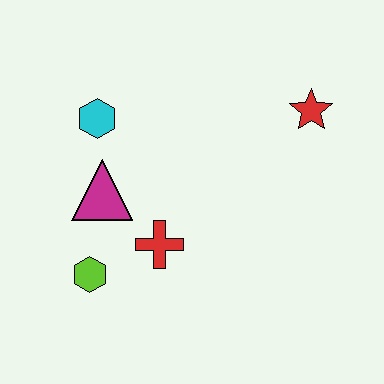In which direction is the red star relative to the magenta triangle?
The red star is to the right of the magenta triangle.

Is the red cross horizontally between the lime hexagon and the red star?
Yes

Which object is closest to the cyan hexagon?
The magenta triangle is closest to the cyan hexagon.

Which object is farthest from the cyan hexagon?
The red star is farthest from the cyan hexagon.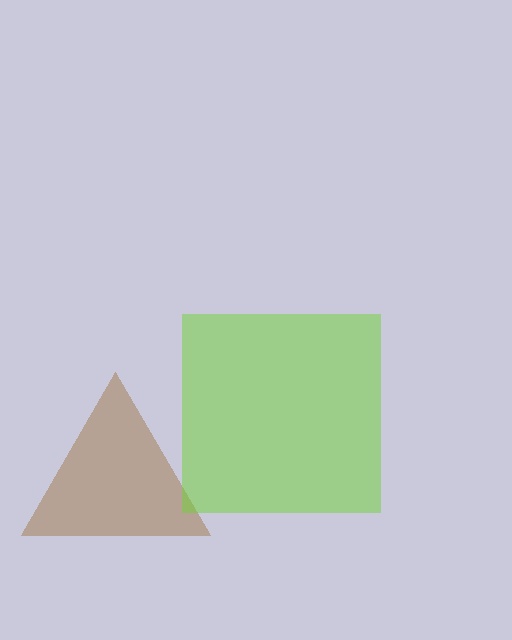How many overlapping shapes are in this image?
There are 2 overlapping shapes in the image.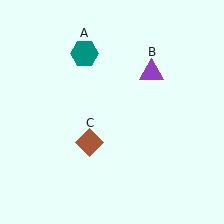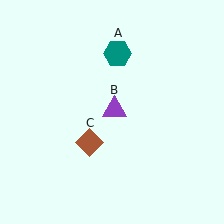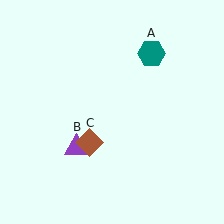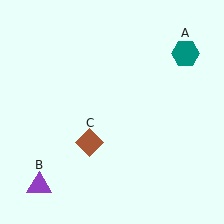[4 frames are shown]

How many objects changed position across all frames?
2 objects changed position: teal hexagon (object A), purple triangle (object B).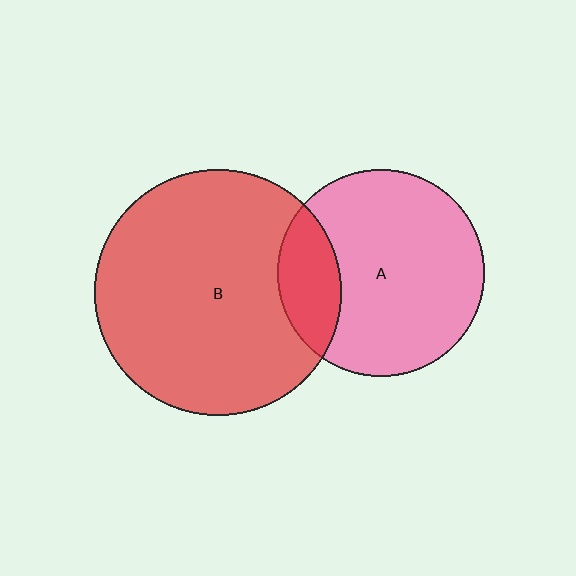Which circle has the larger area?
Circle B (red).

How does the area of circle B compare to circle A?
Approximately 1.4 times.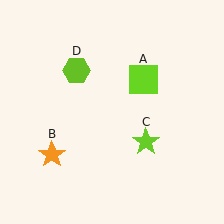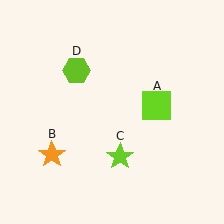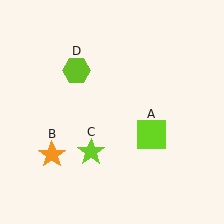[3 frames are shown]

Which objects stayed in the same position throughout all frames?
Orange star (object B) and lime hexagon (object D) remained stationary.